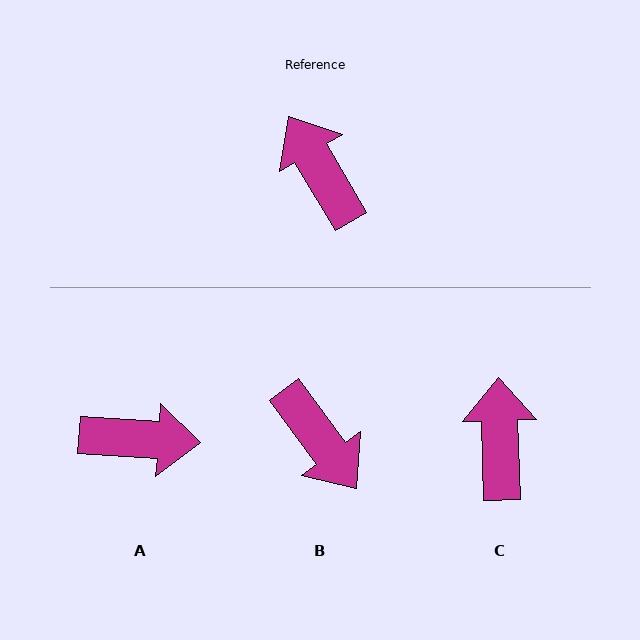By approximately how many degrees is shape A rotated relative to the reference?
Approximately 124 degrees clockwise.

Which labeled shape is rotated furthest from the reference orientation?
B, about 174 degrees away.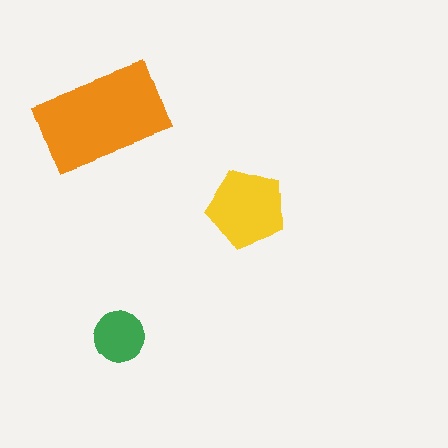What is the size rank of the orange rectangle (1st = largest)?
1st.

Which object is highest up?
The orange rectangle is topmost.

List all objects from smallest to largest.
The green circle, the yellow pentagon, the orange rectangle.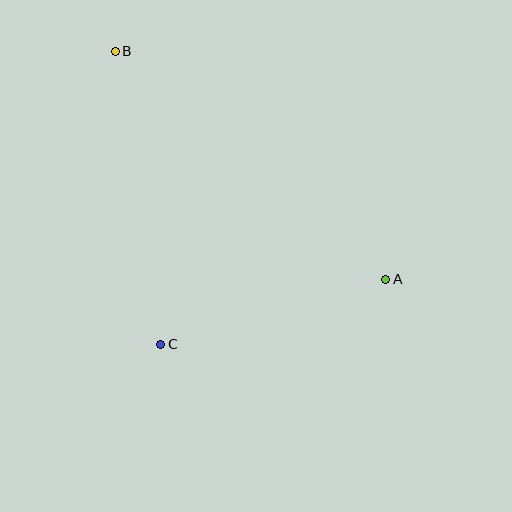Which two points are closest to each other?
Points A and C are closest to each other.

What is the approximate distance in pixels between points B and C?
The distance between B and C is approximately 297 pixels.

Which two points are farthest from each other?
Points A and B are farthest from each other.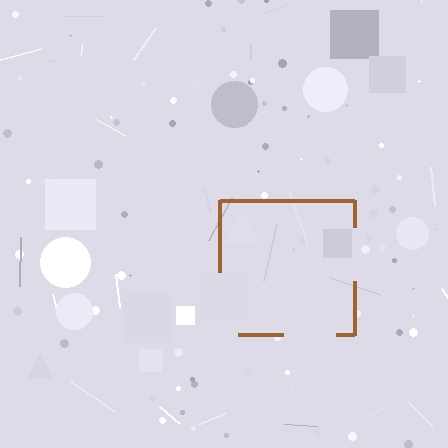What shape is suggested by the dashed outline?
The dashed outline suggests a square.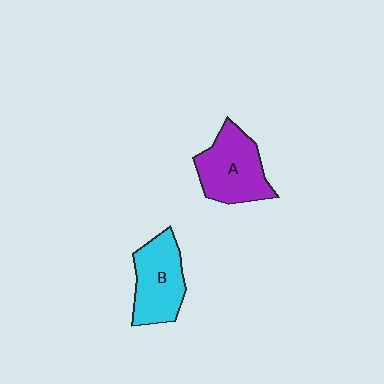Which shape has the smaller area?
Shape B (cyan).